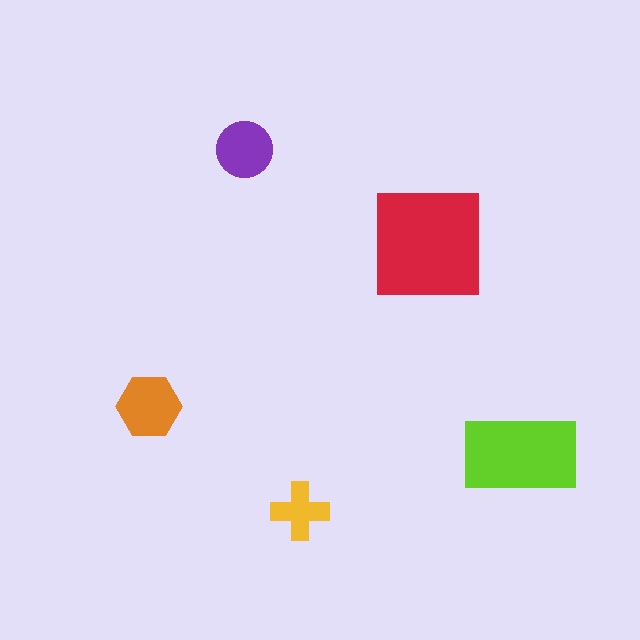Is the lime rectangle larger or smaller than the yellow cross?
Larger.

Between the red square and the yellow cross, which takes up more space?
The red square.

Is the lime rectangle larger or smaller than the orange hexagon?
Larger.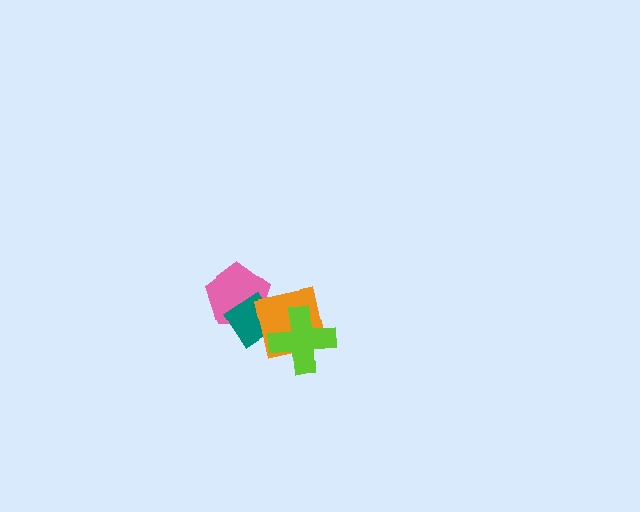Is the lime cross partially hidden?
No, no other shape covers it.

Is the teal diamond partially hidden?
Yes, it is partially covered by another shape.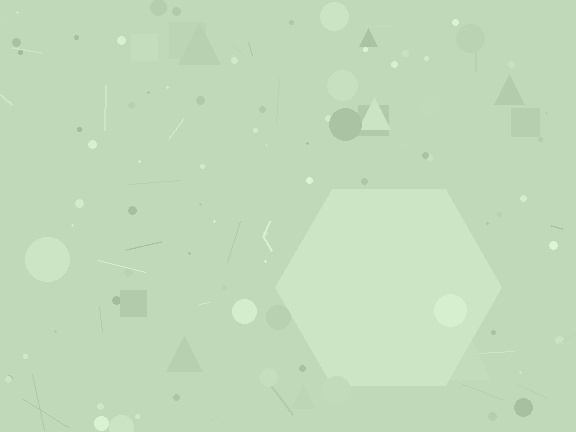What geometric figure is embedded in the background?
A hexagon is embedded in the background.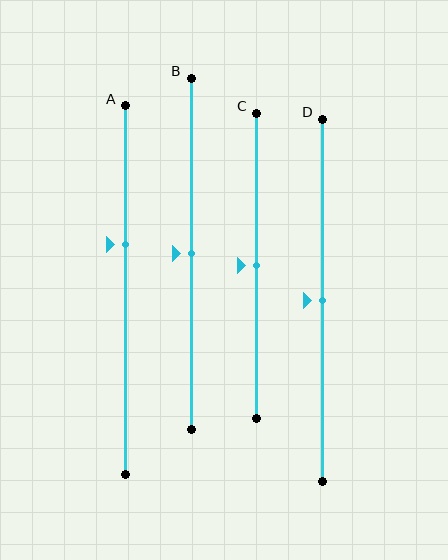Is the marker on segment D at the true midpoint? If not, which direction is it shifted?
Yes, the marker on segment D is at the true midpoint.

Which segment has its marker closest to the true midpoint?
Segment B has its marker closest to the true midpoint.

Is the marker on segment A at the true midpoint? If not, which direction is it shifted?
No, the marker on segment A is shifted upward by about 12% of the segment length.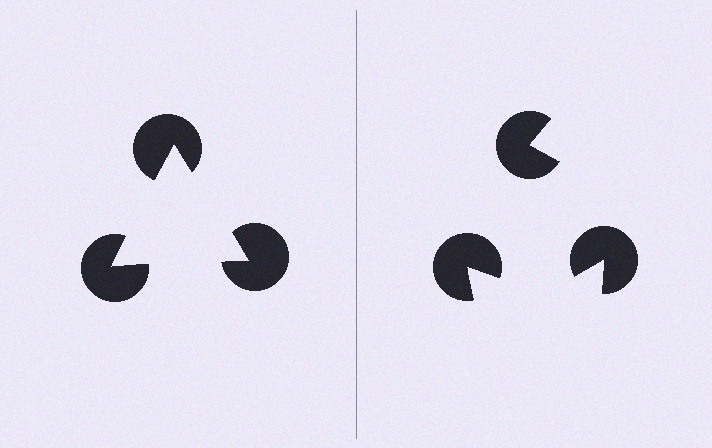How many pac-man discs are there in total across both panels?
6 — 3 on each side.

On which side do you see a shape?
An illusory triangle appears on the left side. On the right side the wedge cuts are rotated, so no coherent shape forms.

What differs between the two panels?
The pac-man discs are positioned identically on both sides; only the wedge orientations differ. On the left they align to a triangle; on the right they are misaligned.